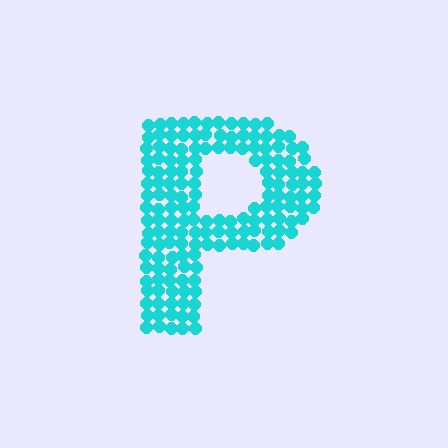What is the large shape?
The large shape is the letter P.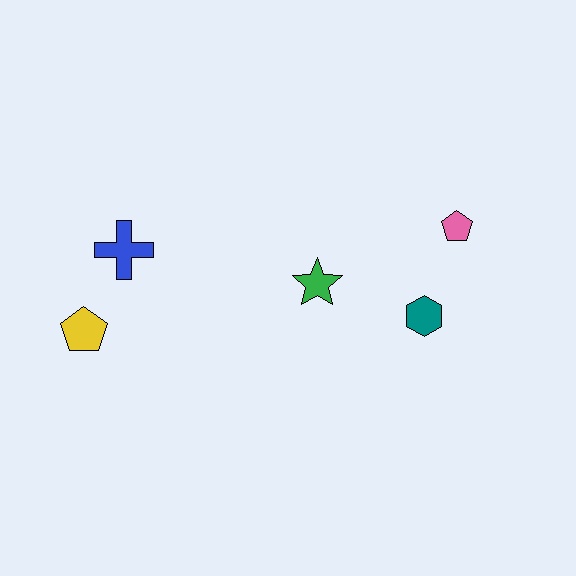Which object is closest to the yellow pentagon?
The blue cross is closest to the yellow pentagon.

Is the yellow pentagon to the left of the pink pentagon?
Yes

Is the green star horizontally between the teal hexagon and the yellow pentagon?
Yes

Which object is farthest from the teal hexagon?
The yellow pentagon is farthest from the teal hexagon.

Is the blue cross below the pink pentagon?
Yes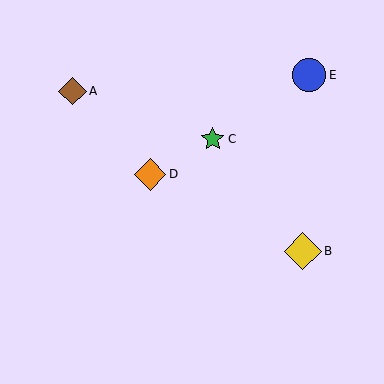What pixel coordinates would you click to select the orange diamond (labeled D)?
Click at (150, 174) to select the orange diamond D.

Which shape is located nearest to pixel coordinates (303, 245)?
The yellow diamond (labeled B) at (303, 251) is nearest to that location.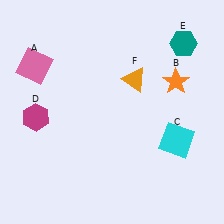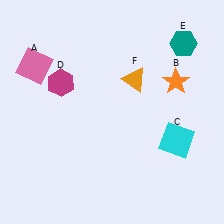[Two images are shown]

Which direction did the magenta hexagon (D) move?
The magenta hexagon (D) moved up.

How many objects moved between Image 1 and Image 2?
1 object moved between the two images.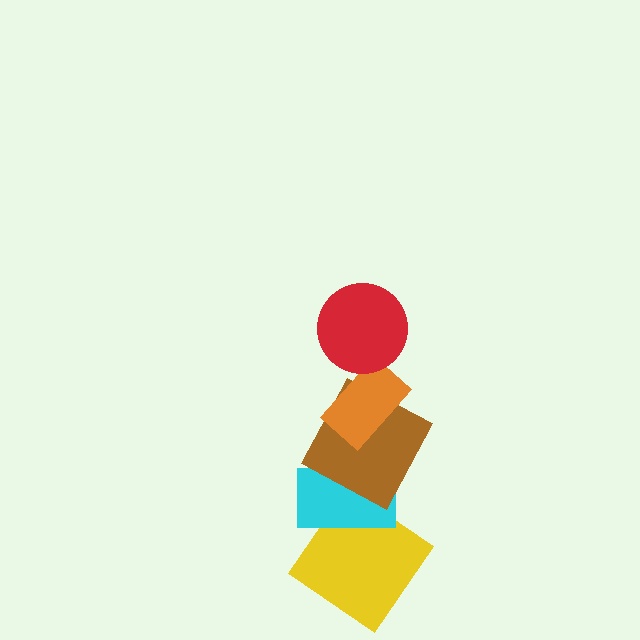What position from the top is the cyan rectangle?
The cyan rectangle is 4th from the top.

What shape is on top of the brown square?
The orange rectangle is on top of the brown square.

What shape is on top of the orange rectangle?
The red circle is on top of the orange rectangle.